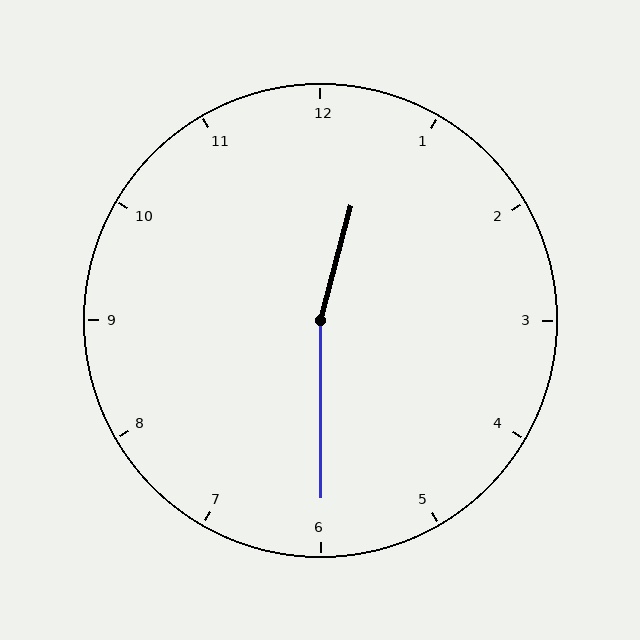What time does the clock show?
12:30.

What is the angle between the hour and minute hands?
Approximately 165 degrees.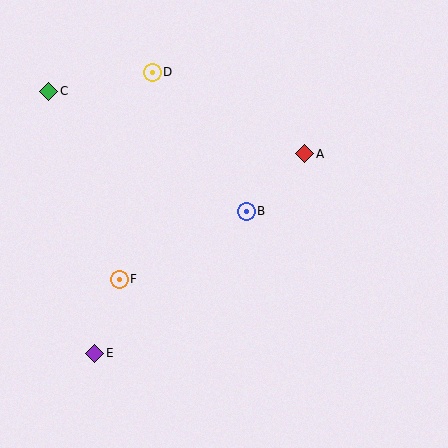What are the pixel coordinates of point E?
Point E is at (95, 353).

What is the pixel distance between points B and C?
The distance between B and C is 231 pixels.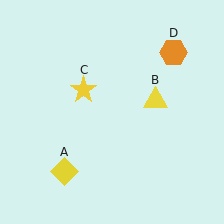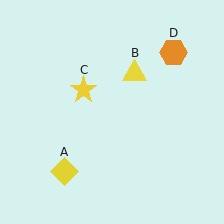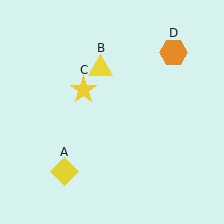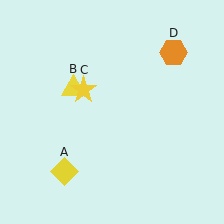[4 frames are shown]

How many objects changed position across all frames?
1 object changed position: yellow triangle (object B).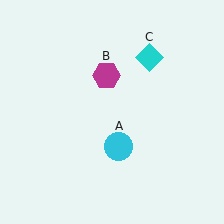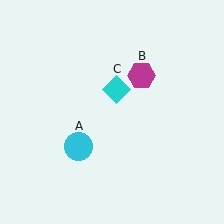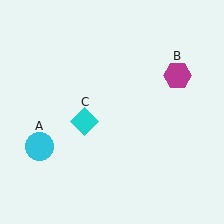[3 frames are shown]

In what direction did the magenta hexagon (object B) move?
The magenta hexagon (object B) moved right.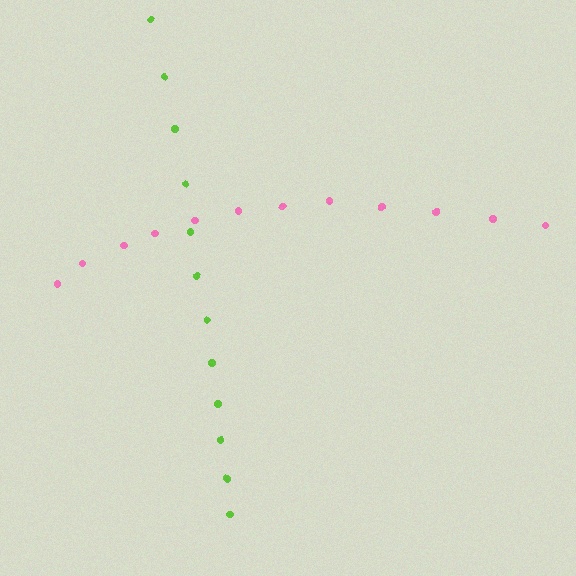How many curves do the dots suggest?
There are 2 distinct paths.